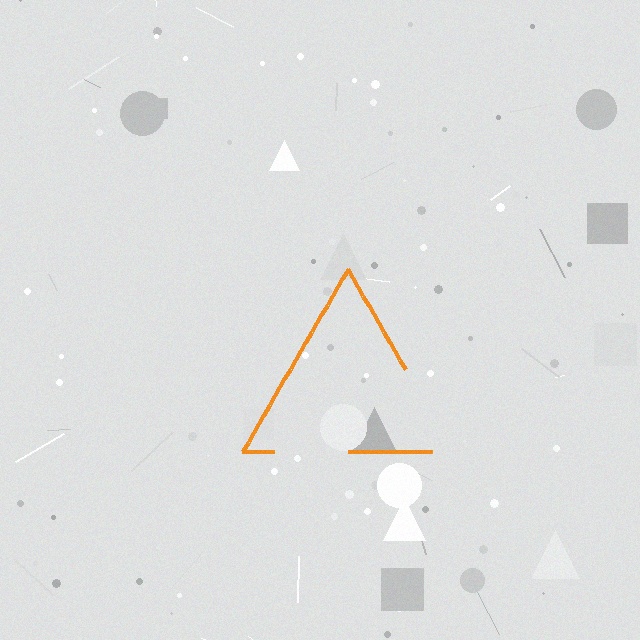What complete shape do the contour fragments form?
The contour fragments form a triangle.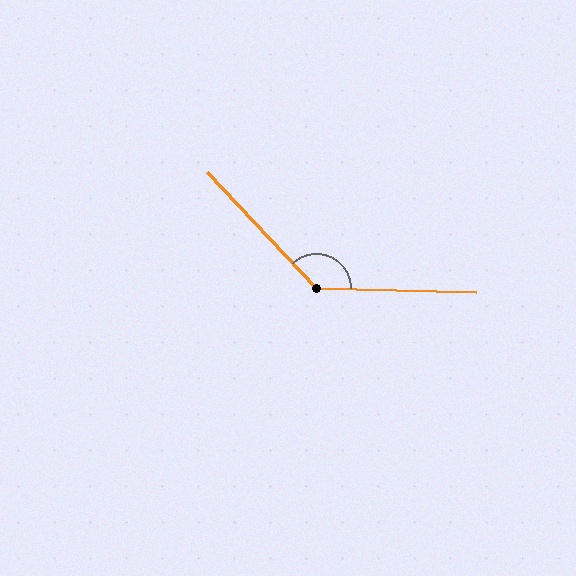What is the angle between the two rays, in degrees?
Approximately 135 degrees.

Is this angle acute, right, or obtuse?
It is obtuse.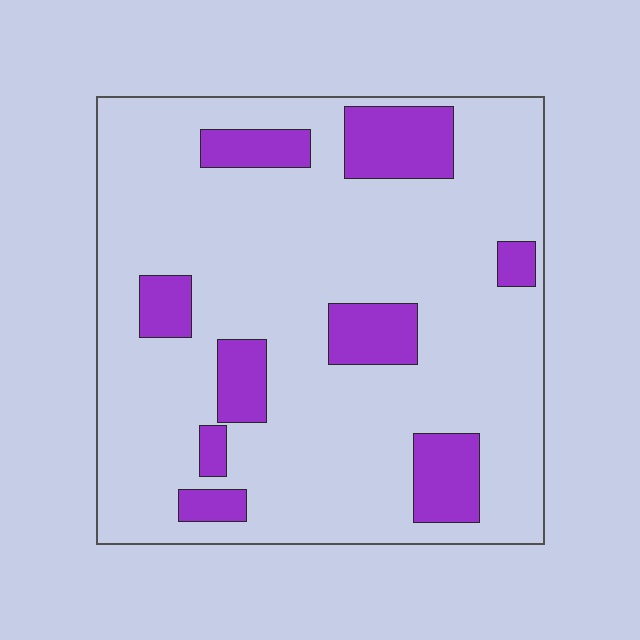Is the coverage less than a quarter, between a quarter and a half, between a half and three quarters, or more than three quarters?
Less than a quarter.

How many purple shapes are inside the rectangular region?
9.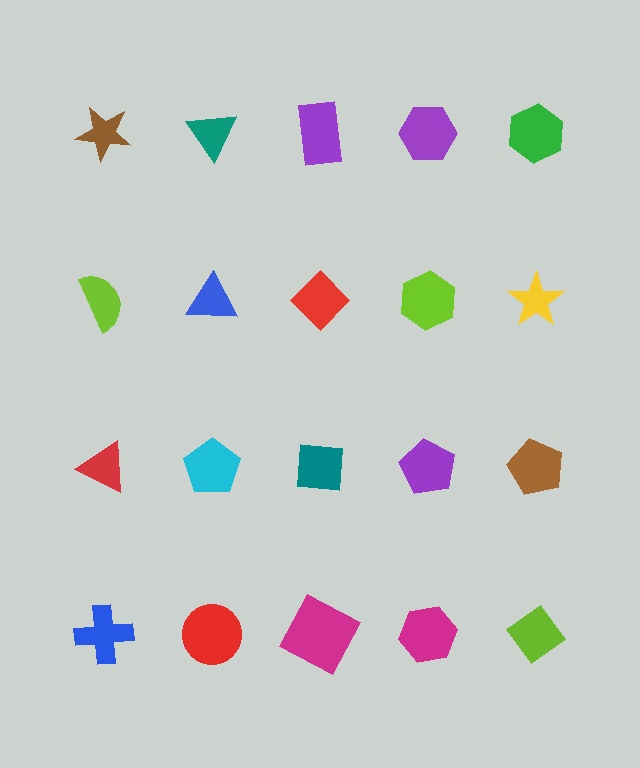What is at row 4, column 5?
A lime diamond.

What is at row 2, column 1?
A lime semicircle.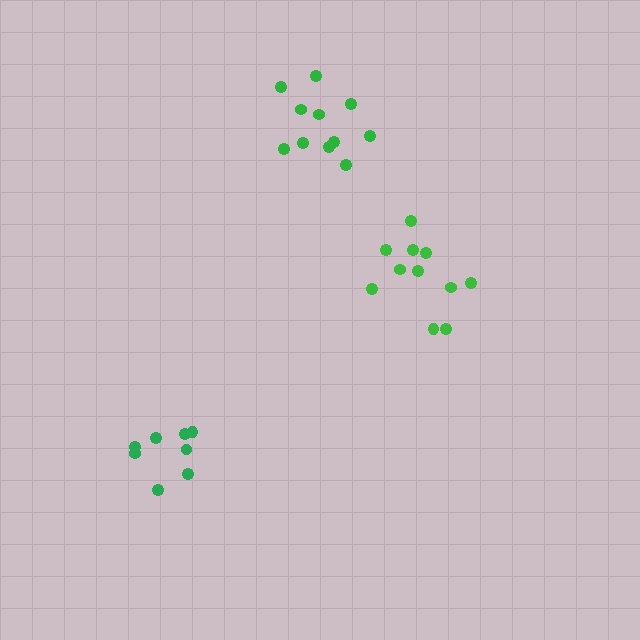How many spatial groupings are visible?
There are 3 spatial groupings.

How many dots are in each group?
Group 1: 8 dots, Group 2: 11 dots, Group 3: 11 dots (30 total).